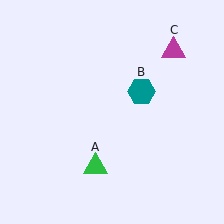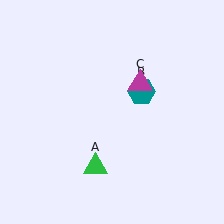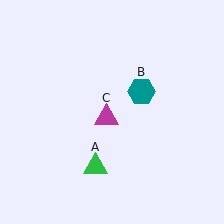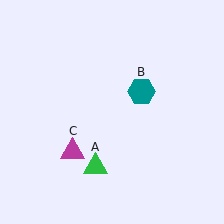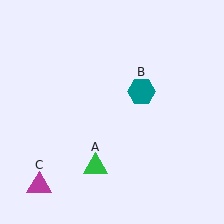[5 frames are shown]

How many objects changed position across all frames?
1 object changed position: magenta triangle (object C).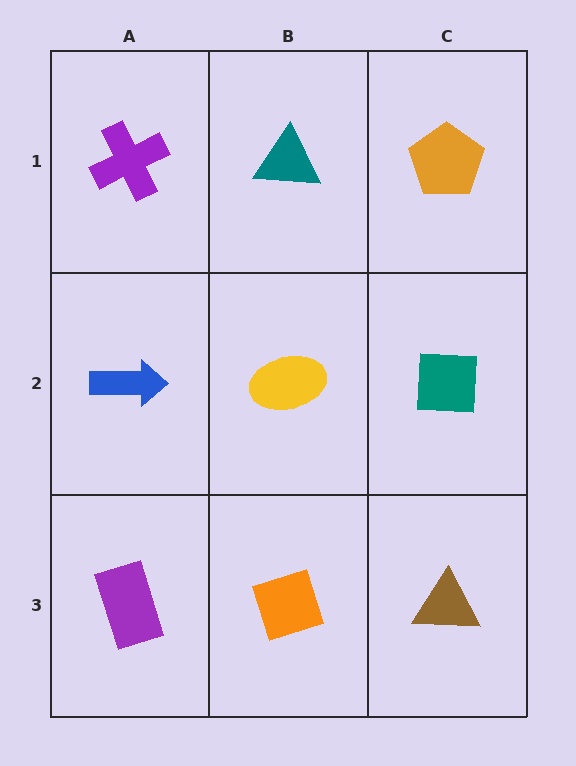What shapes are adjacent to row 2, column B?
A teal triangle (row 1, column B), an orange diamond (row 3, column B), a blue arrow (row 2, column A), a teal square (row 2, column C).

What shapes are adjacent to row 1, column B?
A yellow ellipse (row 2, column B), a purple cross (row 1, column A), an orange pentagon (row 1, column C).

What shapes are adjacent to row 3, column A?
A blue arrow (row 2, column A), an orange diamond (row 3, column B).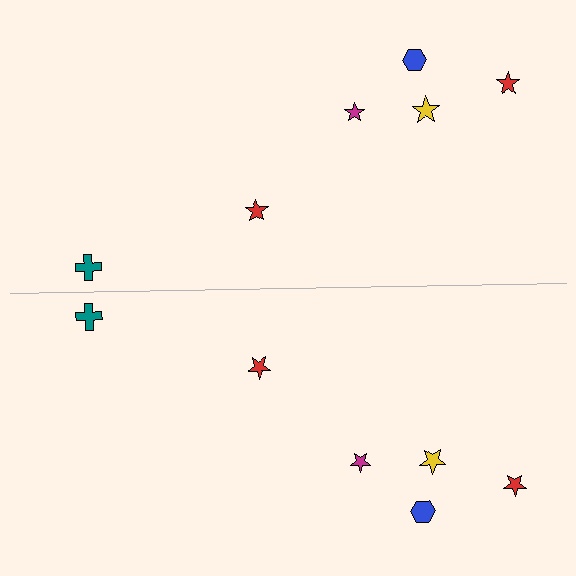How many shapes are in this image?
There are 12 shapes in this image.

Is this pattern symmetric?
Yes, this pattern has bilateral (reflection) symmetry.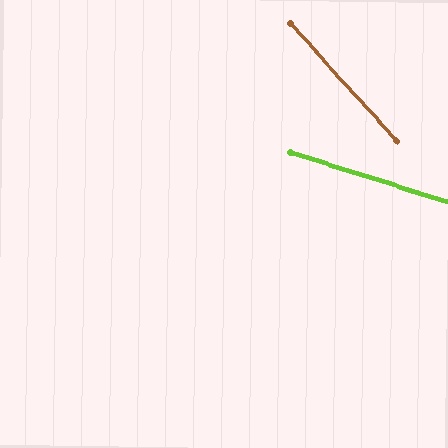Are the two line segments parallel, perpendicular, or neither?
Neither parallel nor perpendicular — they differ by about 31°.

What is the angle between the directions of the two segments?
Approximately 31 degrees.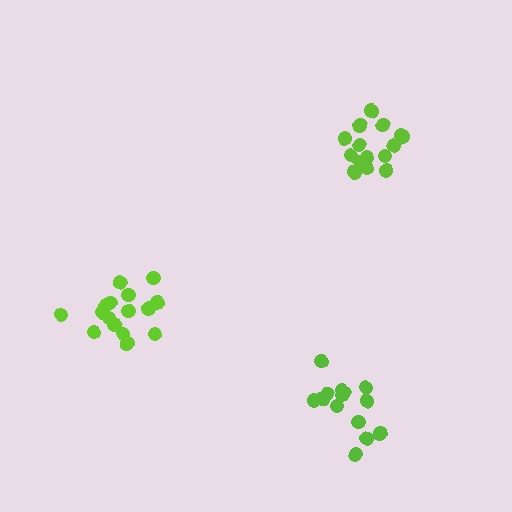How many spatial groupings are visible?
There are 3 spatial groupings.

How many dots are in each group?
Group 1: 16 dots, Group 2: 16 dots, Group 3: 14 dots (46 total).